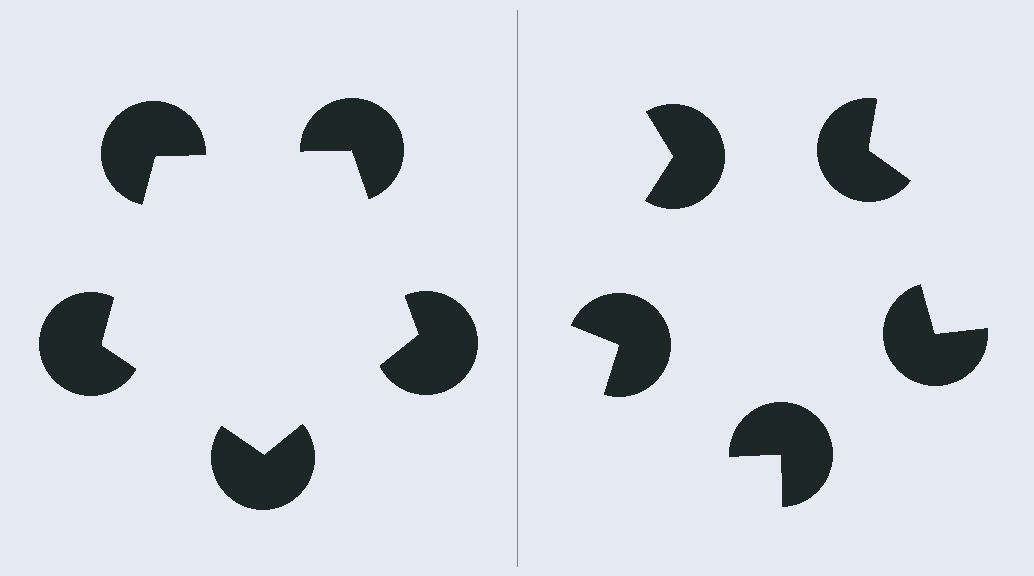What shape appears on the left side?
An illusory pentagon.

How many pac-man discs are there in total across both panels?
10 — 5 on each side.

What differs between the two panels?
The pac-man discs are positioned identically on both sides; only the wedge orientations differ. On the left they align to a pentagon; on the right they are misaligned.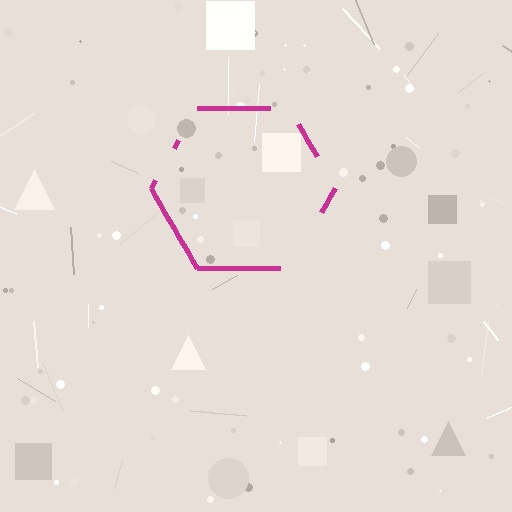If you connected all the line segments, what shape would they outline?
They would outline a hexagon.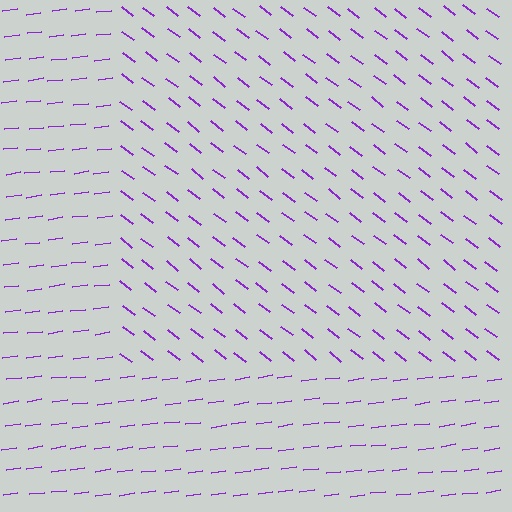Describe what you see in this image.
The image is filled with small purple line segments. A rectangle region in the image has lines oriented differently from the surrounding lines, creating a visible texture boundary.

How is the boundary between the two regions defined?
The boundary is defined purely by a change in line orientation (approximately 45 degrees difference). All lines are the same color and thickness.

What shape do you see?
I see a rectangle.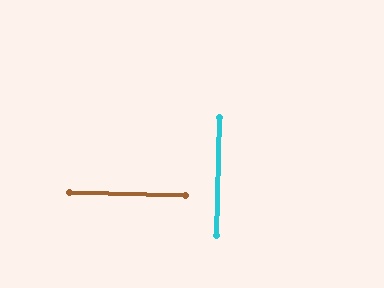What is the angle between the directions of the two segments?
Approximately 90 degrees.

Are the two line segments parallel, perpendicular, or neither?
Perpendicular — they meet at approximately 90°.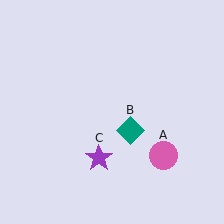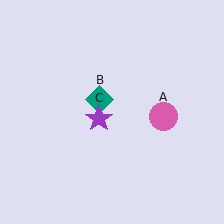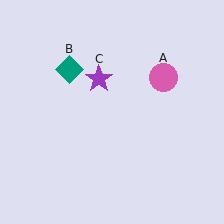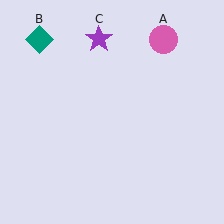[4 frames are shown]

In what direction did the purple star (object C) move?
The purple star (object C) moved up.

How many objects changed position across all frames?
3 objects changed position: pink circle (object A), teal diamond (object B), purple star (object C).